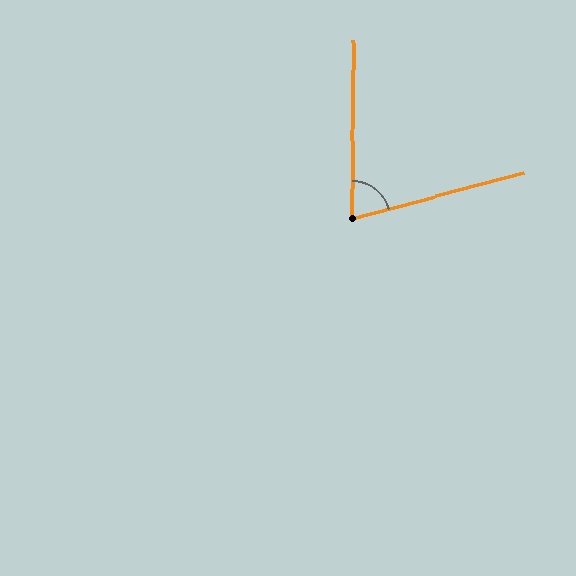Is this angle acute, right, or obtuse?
It is acute.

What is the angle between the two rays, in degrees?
Approximately 74 degrees.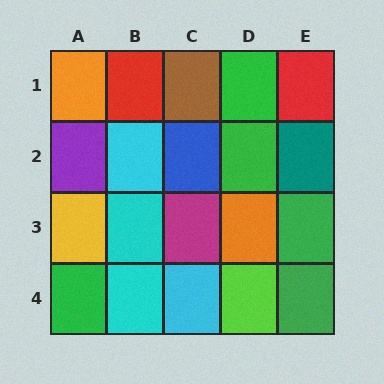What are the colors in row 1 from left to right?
Orange, red, brown, green, red.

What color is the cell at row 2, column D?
Green.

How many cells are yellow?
1 cell is yellow.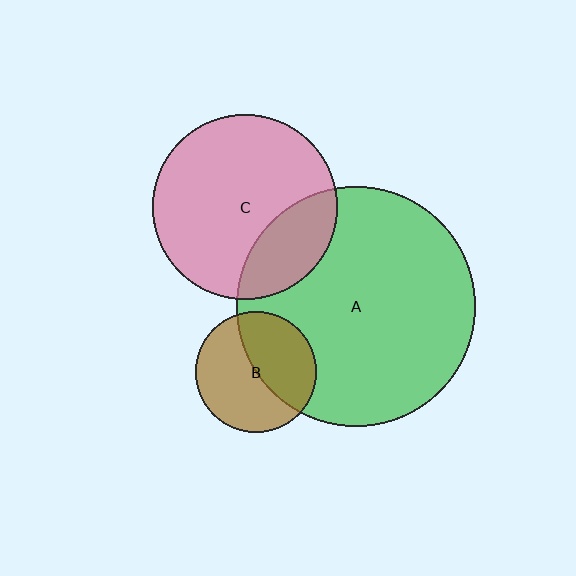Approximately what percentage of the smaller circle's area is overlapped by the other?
Approximately 25%.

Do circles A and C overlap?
Yes.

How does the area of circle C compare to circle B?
Approximately 2.3 times.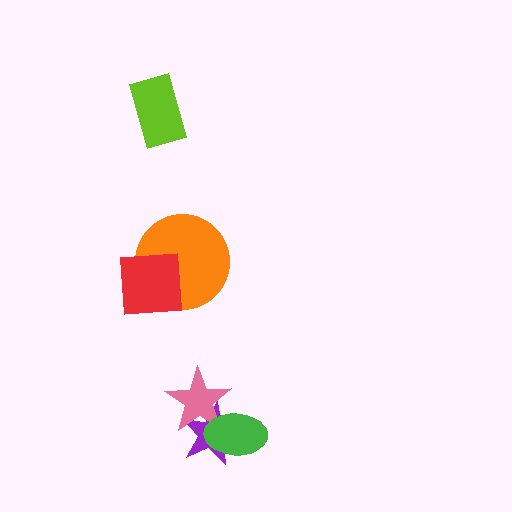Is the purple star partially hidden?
Yes, it is partially covered by another shape.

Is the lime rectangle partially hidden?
No, no other shape covers it.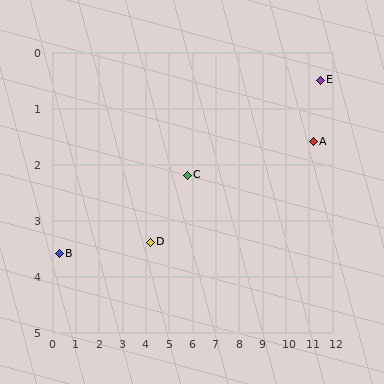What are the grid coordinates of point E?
Point E is at approximately (11.5, 0.5).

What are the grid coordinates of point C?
Point C is at approximately (5.8, 2.2).